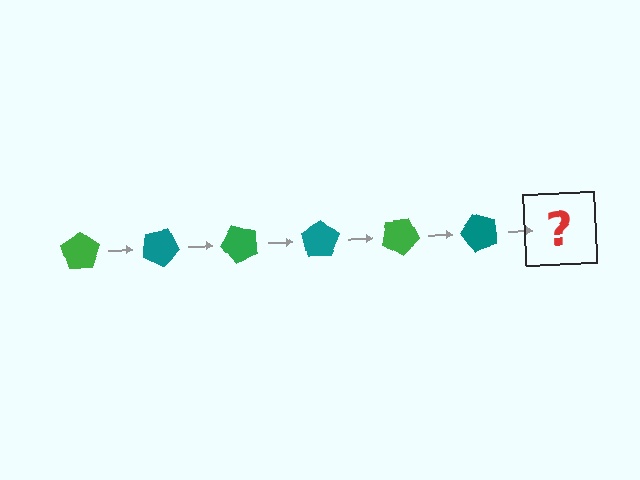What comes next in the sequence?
The next element should be a green pentagon, rotated 150 degrees from the start.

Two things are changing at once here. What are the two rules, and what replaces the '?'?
The two rules are that it rotates 25 degrees each step and the color cycles through green and teal. The '?' should be a green pentagon, rotated 150 degrees from the start.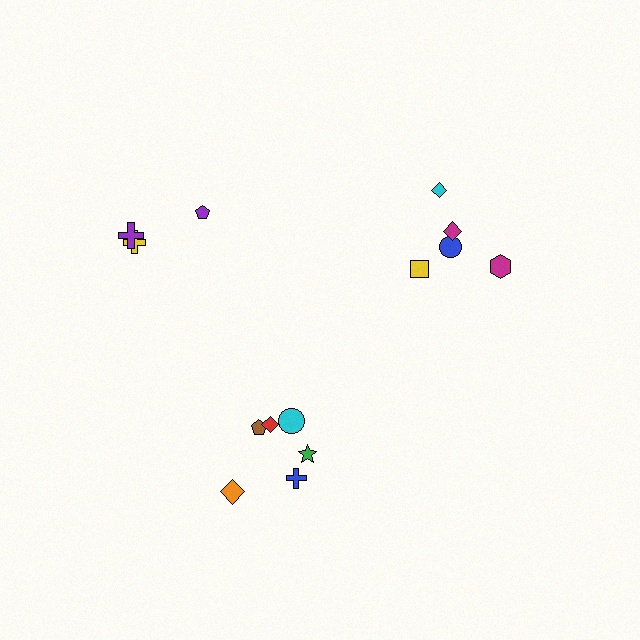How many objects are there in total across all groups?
There are 14 objects.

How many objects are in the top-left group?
There are 3 objects.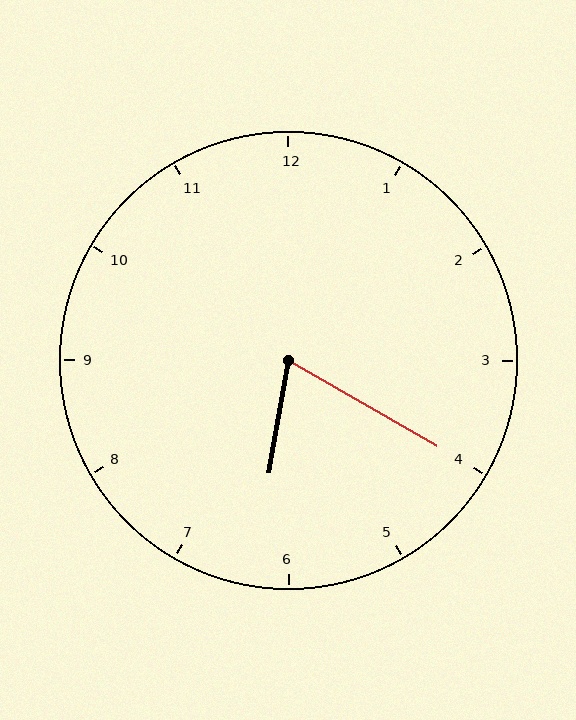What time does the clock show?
6:20.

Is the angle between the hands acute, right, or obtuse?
It is acute.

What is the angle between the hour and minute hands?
Approximately 70 degrees.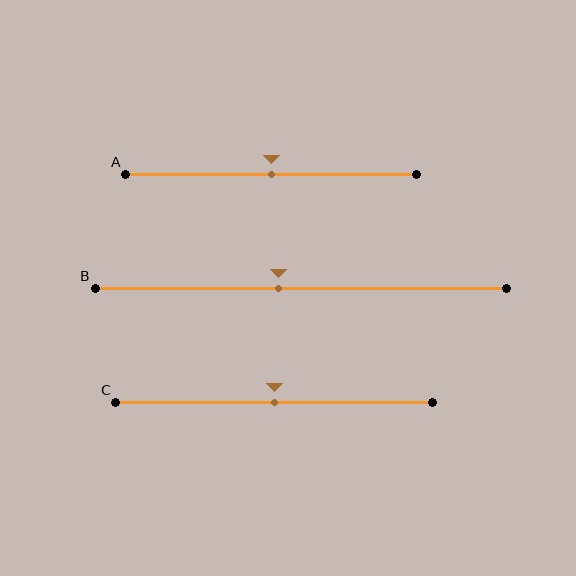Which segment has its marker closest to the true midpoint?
Segment A has its marker closest to the true midpoint.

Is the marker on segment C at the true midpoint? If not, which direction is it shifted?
Yes, the marker on segment C is at the true midpoint.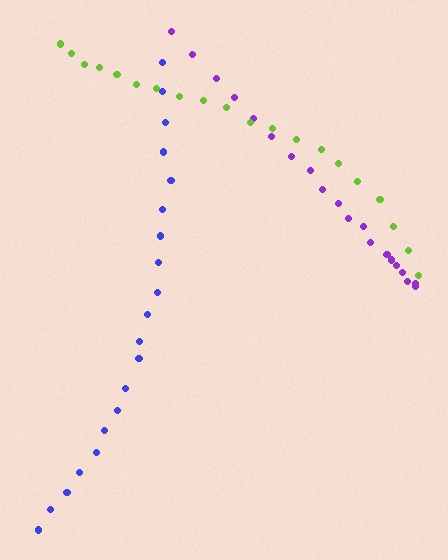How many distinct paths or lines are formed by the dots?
There are 3 distinct paths.